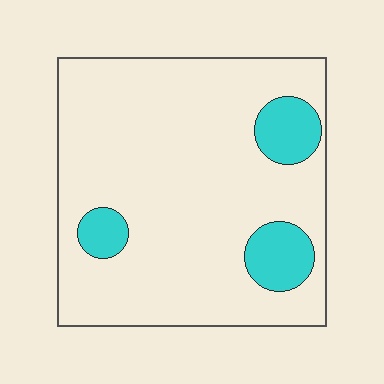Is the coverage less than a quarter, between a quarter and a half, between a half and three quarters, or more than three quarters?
Less than a quarter.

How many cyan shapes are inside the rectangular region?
3.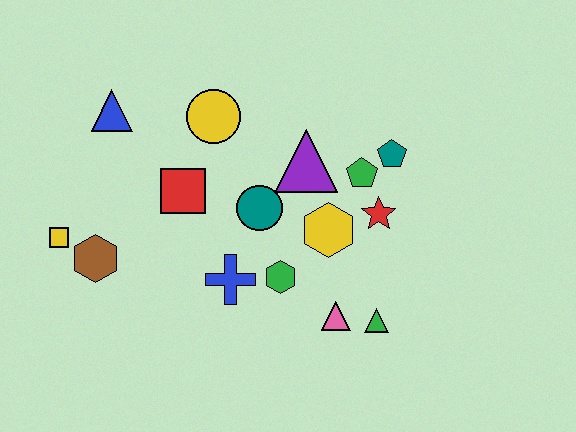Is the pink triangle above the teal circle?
No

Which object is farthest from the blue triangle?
The green triangle is farthest from the blue triangle.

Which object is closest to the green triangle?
The pink triangle is closest to the green triangle.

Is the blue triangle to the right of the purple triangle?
No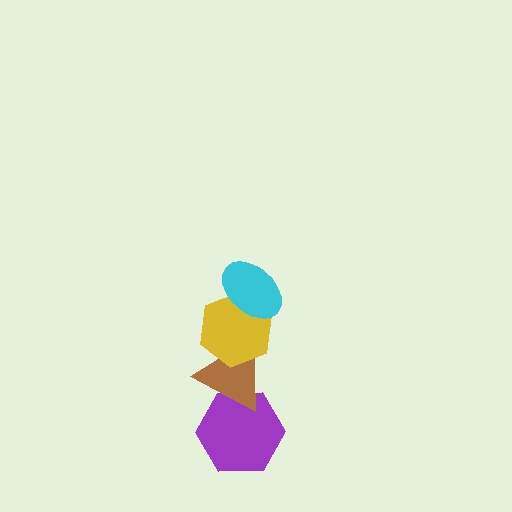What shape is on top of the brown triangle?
The yellow hexagon is on top of the brown triangle.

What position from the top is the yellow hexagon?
The yellow hexagon is 2nd from the top.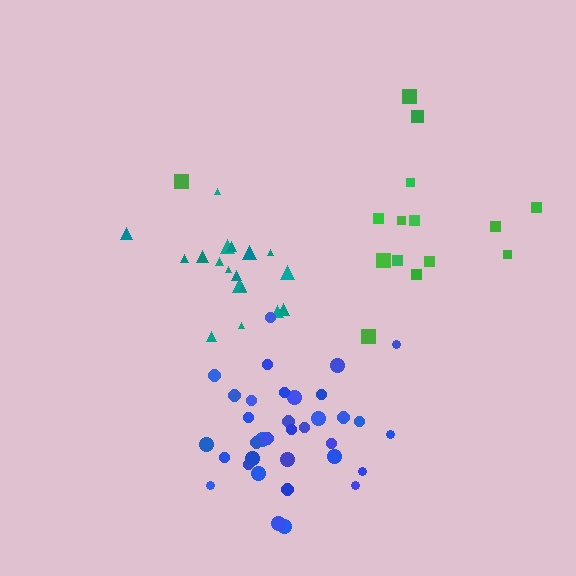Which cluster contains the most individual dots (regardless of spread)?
Blue (35).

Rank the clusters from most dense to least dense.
blue, teal, green.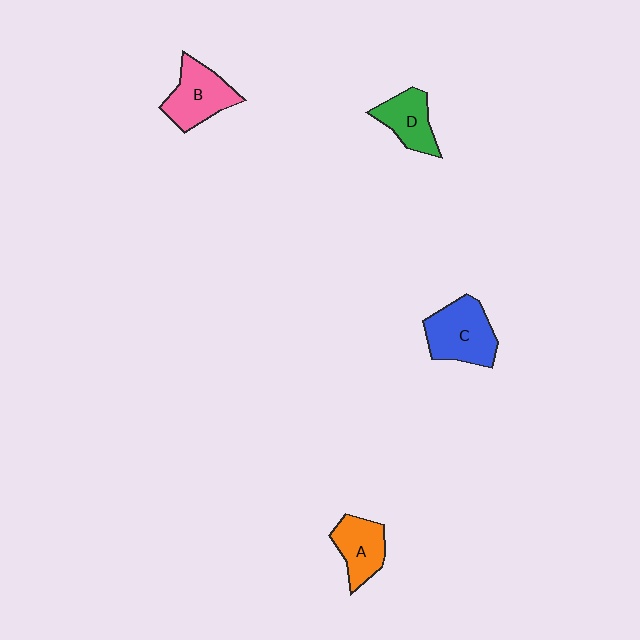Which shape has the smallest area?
Shape D (green).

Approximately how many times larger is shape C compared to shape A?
Approximately 1.4 times.